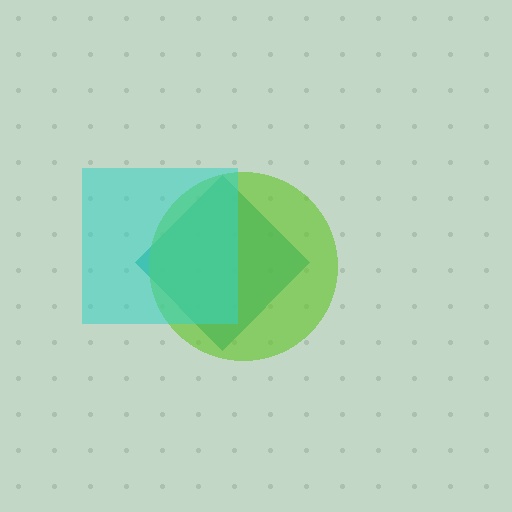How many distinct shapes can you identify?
There are 3 distinct shapes: a teal diamond, a lime circle, a cyan square.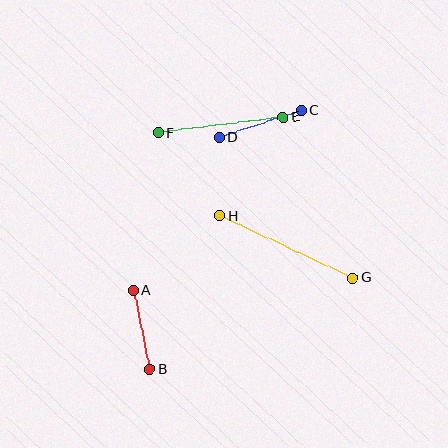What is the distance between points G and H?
The distance is approximately 147 pixels.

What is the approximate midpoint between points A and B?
The midpoint is at approximately (142, 330) pixels.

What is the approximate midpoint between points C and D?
The midpoint is at approximately (260, 124) pixels.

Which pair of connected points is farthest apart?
Points G and H are farthest apart.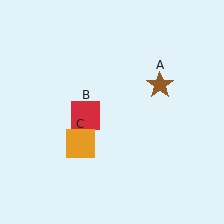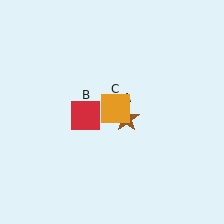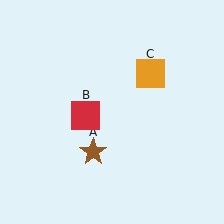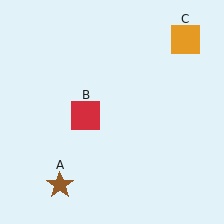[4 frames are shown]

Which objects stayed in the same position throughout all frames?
Red square (object B) remained stationary.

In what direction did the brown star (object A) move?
The brown star (object A) moved down and to the left.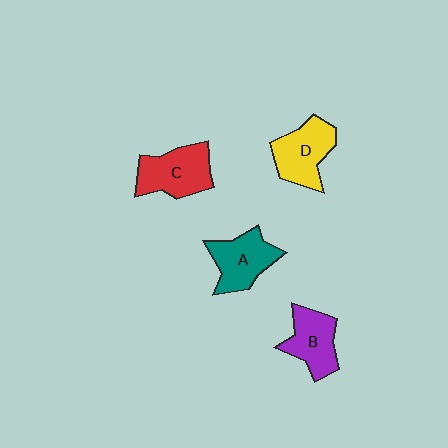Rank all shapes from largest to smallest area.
From largest to smallest: C (red), D (yellow), A (teal), B (purple).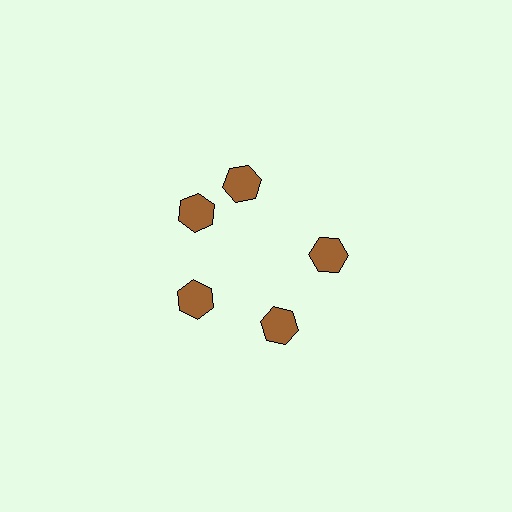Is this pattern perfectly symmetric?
No. The 5 brown hexagons are arranged in a ring, but one element near the 1 o'clock position is rotated out of alignment along the ring, breaking the 5-fold rotational symmetry.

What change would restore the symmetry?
The symmetry would be restored by rotating it back into even spacing with its neighbors so that all 5 hexagons sit at equal angles and equal distance from the center.